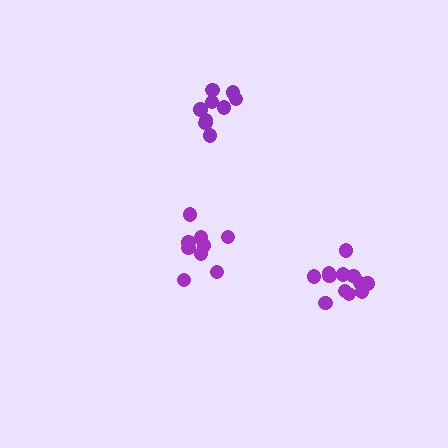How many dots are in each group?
Group 1: 9 dots, Group 2: 9 dots, Group 3: 12 dots (30 total).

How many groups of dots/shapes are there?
There are 3 groups.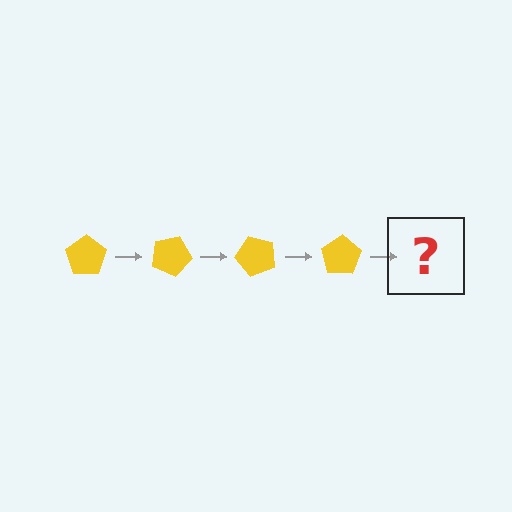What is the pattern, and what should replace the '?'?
The pattern is that the pentagon rotates 25 degrees each step. The '?' should be a yellow pentagon rotated 100 degrees.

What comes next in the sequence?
The next element should be a yellow pentagon rotated 100 degrees.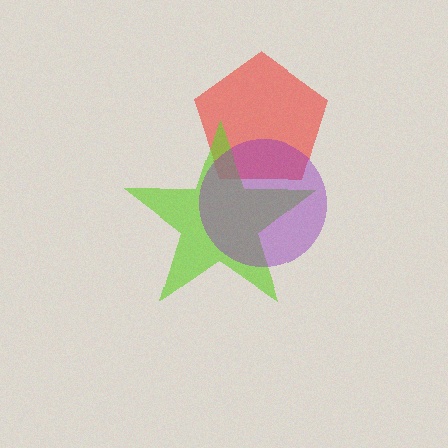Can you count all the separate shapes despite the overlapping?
Yes, there are 3 separate shapes.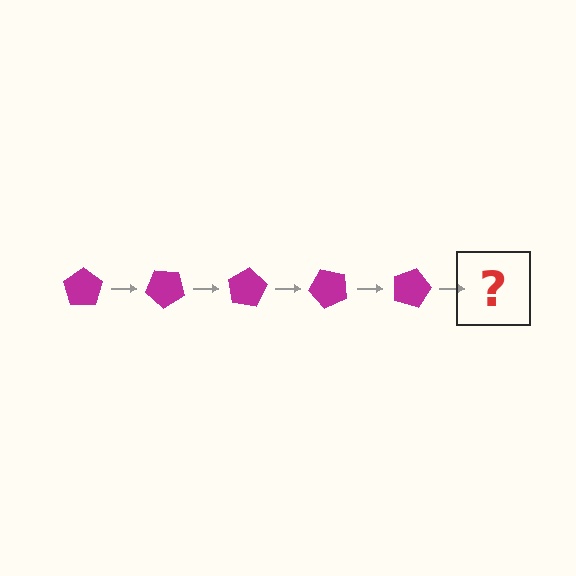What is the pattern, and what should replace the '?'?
The pattern is that the pentagon rotates 40 degrees each step. The '?' should be a magenta pentagon rotated 200 degrees.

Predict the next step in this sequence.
The next step is a magenta pentagon rotated 200 degrees.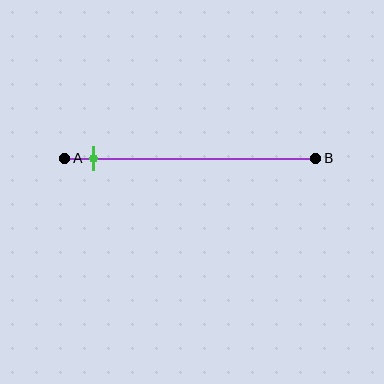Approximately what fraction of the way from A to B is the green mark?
The green mark is approximately 10% of the way from A to B.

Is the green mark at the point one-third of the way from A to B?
No, the mark is at about 10% from A, not at the 33% one-third point.